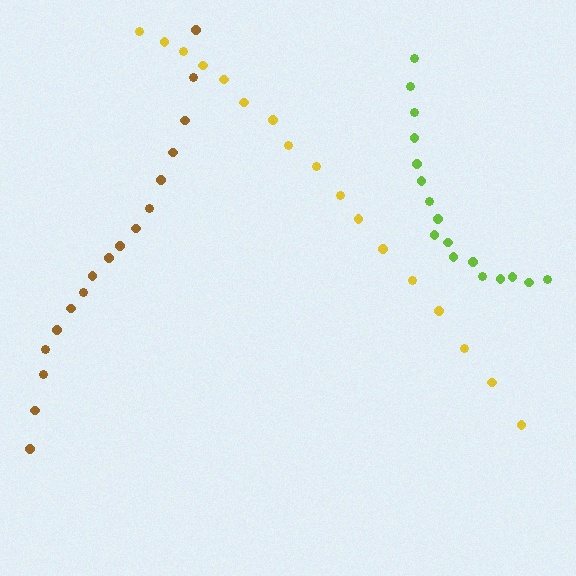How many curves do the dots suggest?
There are 3 distinct paths.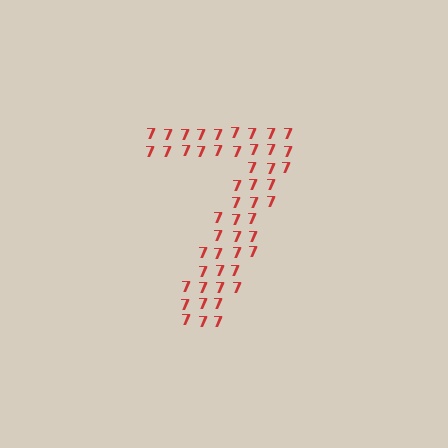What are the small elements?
The small elements are digit 7's.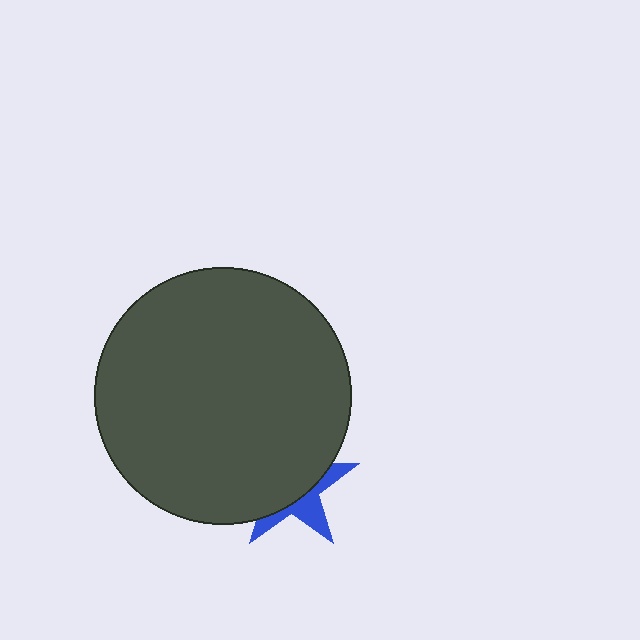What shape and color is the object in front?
The object in front is a dark gray circle.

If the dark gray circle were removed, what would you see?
You would see the complete blue star.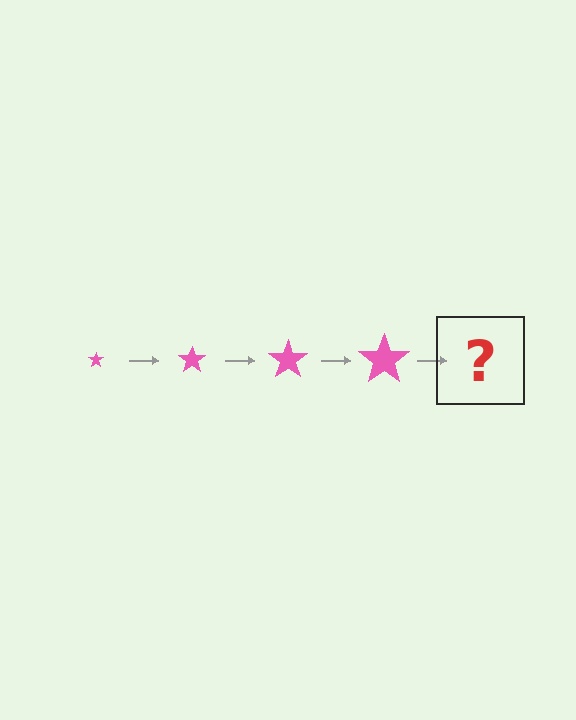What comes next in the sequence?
The next element should be a pink star, larger than the previous one.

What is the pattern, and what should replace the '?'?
The pattern is that the star gets progressively larger each step. The '?' should be a pink star, larger than the previous one.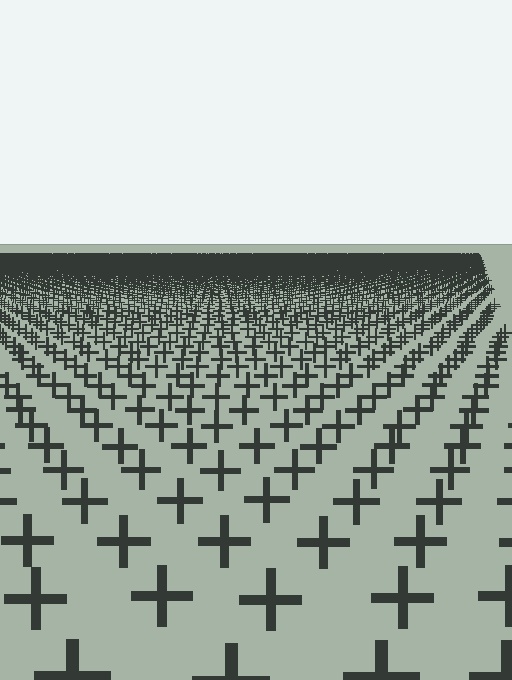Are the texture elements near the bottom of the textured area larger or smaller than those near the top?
Larger. Near the bottom, elements are closer to the viewer and appear at a bigger on-screen size.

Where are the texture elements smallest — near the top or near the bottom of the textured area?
Near the top.